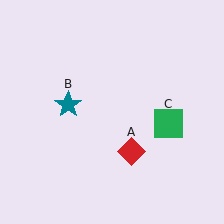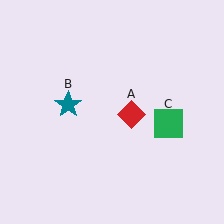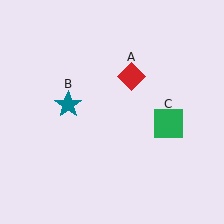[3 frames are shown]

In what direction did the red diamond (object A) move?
The red diamond (object A) moved up.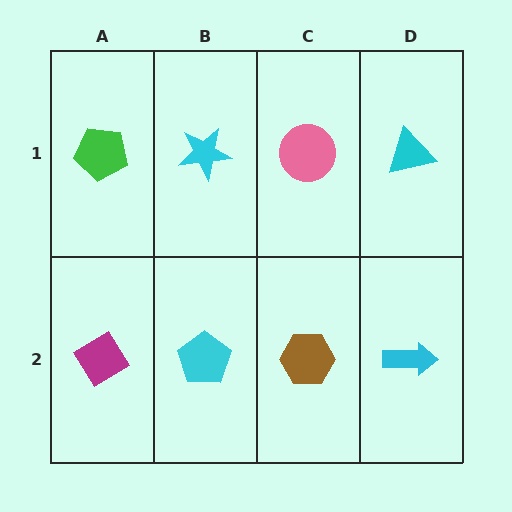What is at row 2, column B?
A cyan pentagon.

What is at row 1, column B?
A cyan star.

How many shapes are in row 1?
4 shapes.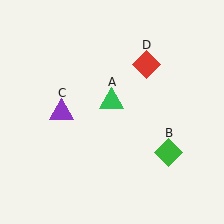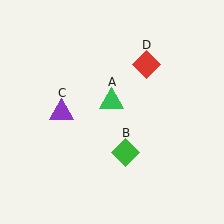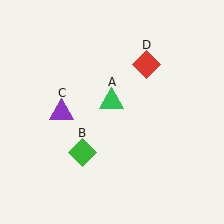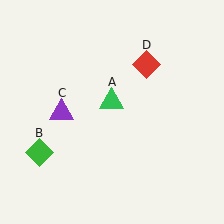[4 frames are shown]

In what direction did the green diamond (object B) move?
The green diamond (object B) moved left.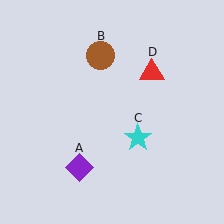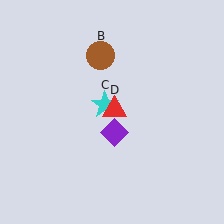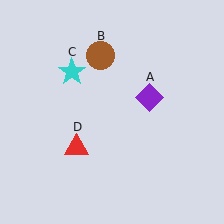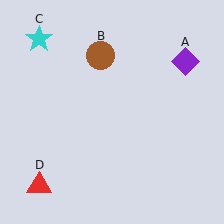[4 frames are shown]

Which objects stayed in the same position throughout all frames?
Brown circle (object B) remained stationary.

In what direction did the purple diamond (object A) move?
The purple diamond (object A) moved up and to the right.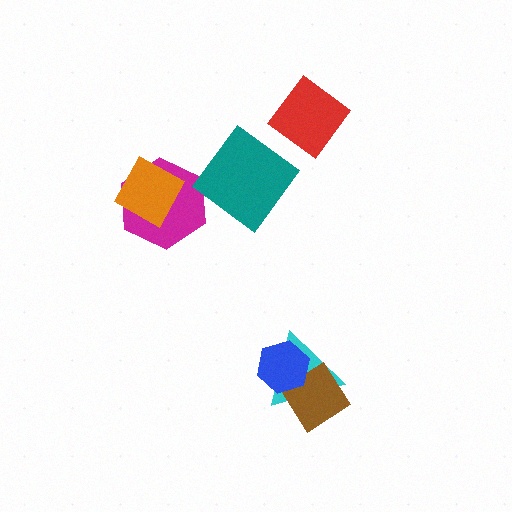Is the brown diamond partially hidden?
Yes, it is partially covered by another shape.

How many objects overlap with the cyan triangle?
2 objects overlap with the cyan triangle.